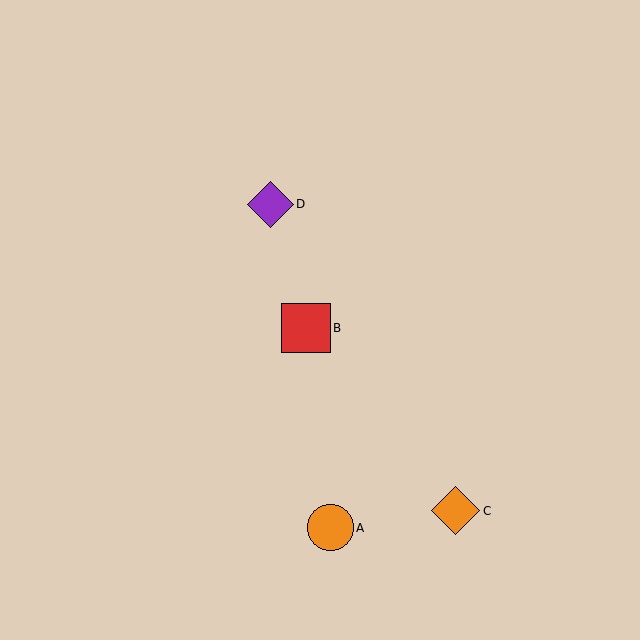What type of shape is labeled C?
Shape C is an orange diamond.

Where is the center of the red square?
The center of the red square is at (306, 328).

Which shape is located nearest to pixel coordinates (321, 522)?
The orange circle (labeled A) at (330, 528) is nearest to that location.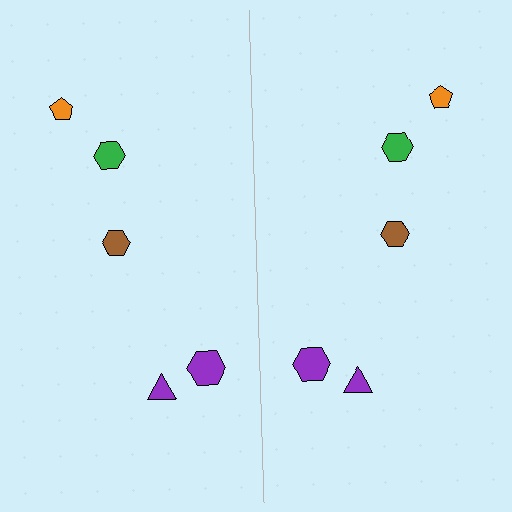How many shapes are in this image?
There are 10 shapes in this image.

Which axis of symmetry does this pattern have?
The pattern has a vertical axis of symmetry running through the center of the image.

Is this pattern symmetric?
Yes, this pattern has bilateral (reflection) symmetry.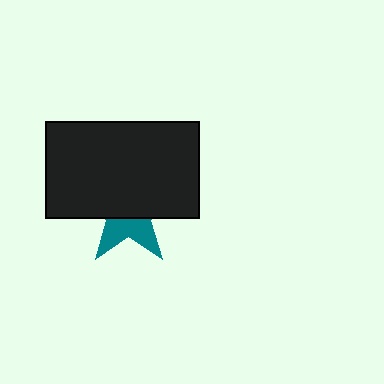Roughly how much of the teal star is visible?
A small part of it is visible (roughly 38%).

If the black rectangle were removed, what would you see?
You would see the complete teal star.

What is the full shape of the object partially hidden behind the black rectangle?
The partially hidden object is a teal star.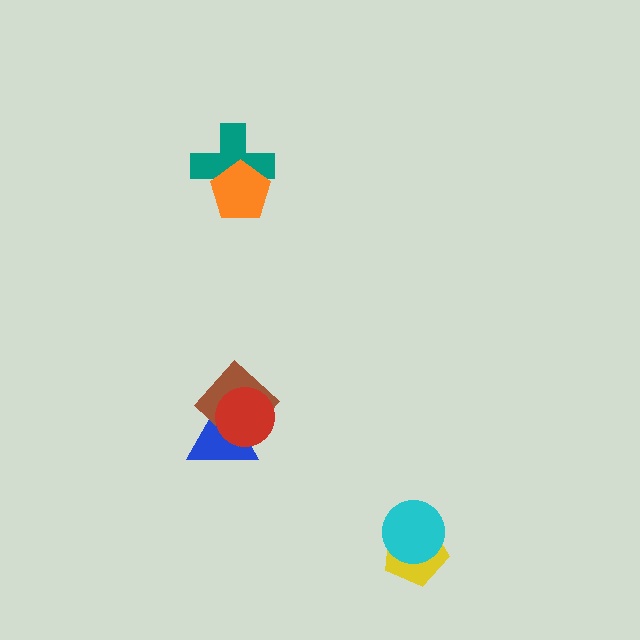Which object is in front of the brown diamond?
The red circle is in front of the brown diamond.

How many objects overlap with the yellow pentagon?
1 object overlaps with the yellow pentagon.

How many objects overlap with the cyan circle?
1 object overlaps with the cyan circle.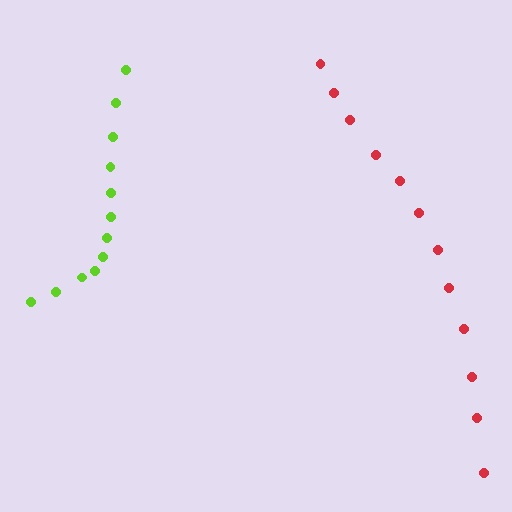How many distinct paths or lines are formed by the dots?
There are 2 distinct paths.